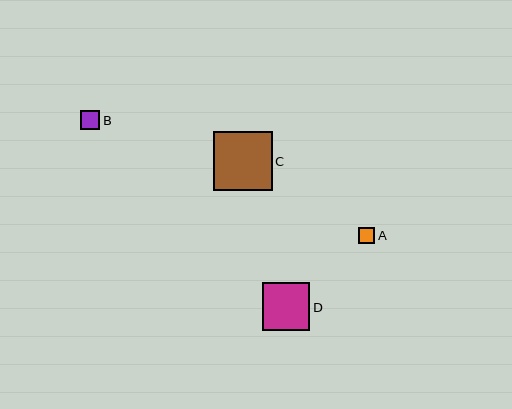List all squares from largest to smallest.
From largest to smallest: C, D, B, A.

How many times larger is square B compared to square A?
Square B is approximately 1.2 times the size of square A.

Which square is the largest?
Square C is the largest with a size of approximately 58 pixels.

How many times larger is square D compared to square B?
Square D is approximately 2.4 times the size of square B.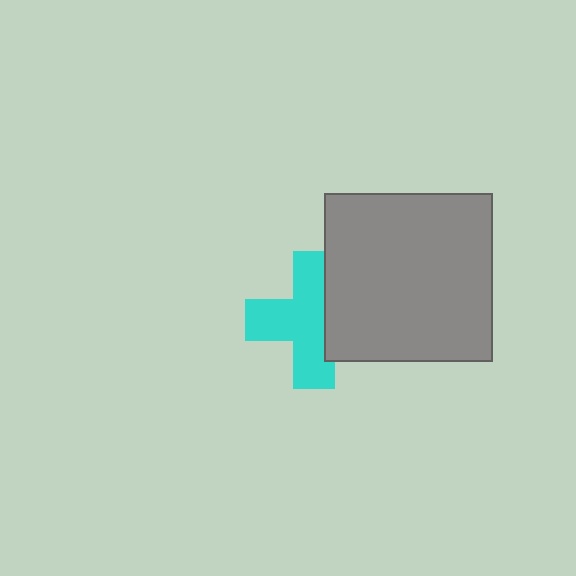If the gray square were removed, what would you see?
You would see the complete cyan cross.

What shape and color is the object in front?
The object in front is a gray square.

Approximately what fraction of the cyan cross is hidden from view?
Roughly 34% of the cyan cross is hidden behind the gray square.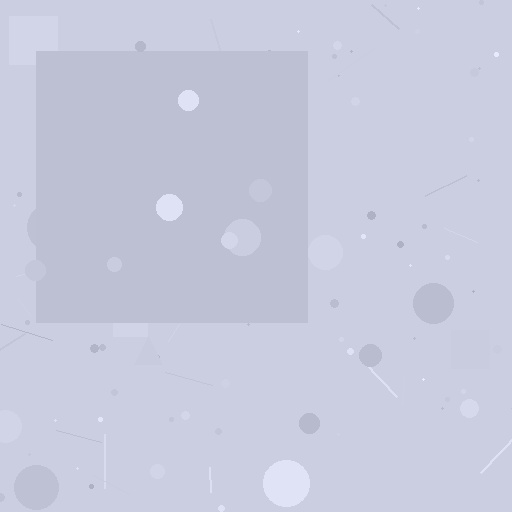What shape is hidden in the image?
A square is hidden in the image.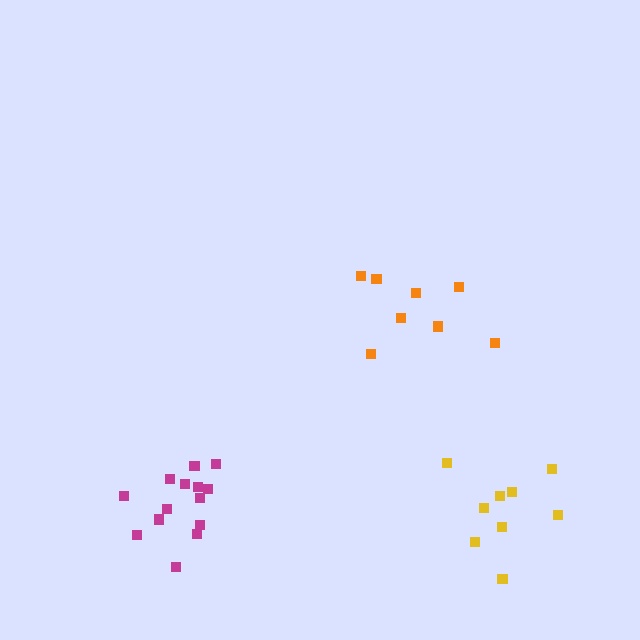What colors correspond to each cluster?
The clusters are colored: yellow, orange, magenta.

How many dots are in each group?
Group 1: 9 dots, Group 2: 8 dots, Group 3: 14 dots (31 total).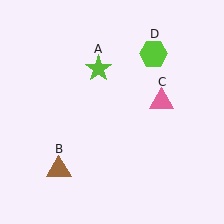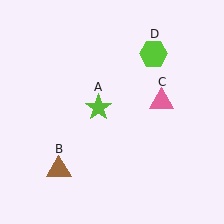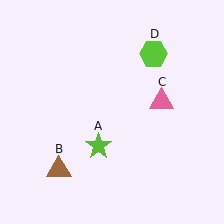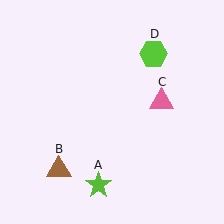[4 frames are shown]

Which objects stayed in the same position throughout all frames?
Brown triangle (object B) and pink triangle (object C) and lime hexagon (object D) remained stationary.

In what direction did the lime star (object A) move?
The lime star (object A) moved down.